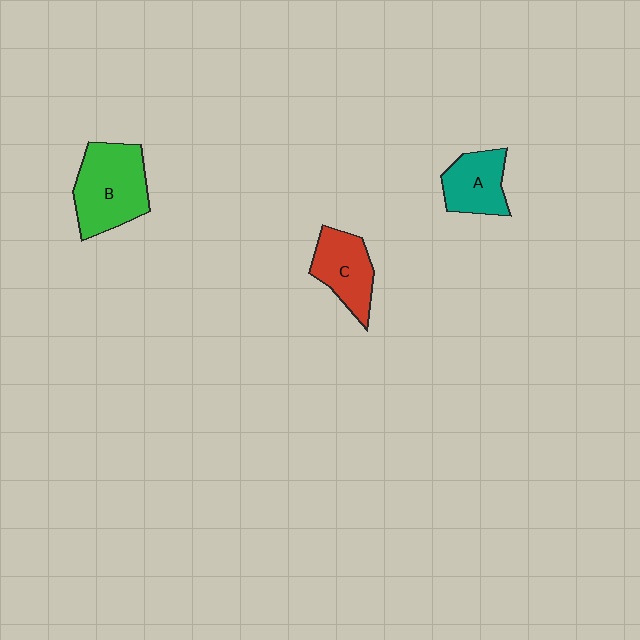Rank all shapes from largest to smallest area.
From largest to smallest: B (green), C (red), A (teal).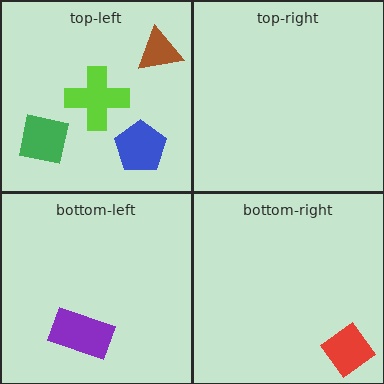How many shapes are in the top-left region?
4.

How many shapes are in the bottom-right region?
1.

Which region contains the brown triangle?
The top-left region.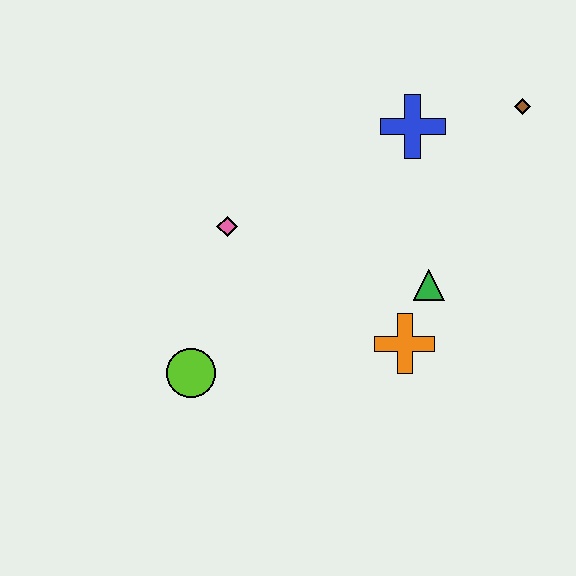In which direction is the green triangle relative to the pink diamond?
The green triangle is to the right of the pink diamond.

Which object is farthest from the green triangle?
The lime circle is farthest from the green triangle.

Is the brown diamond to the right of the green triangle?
Yes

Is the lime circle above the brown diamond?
No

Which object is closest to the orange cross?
The green triangle is closest to the orange cross.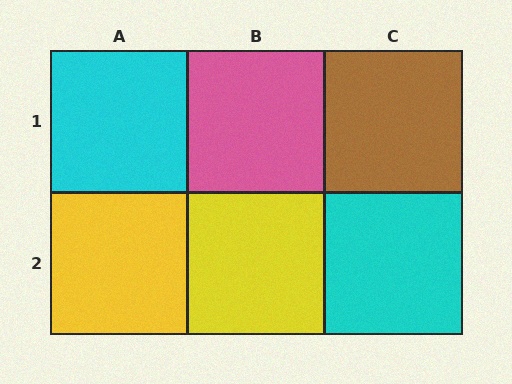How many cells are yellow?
2 cells are yellow.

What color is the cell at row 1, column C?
Brown.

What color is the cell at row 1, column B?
Pink.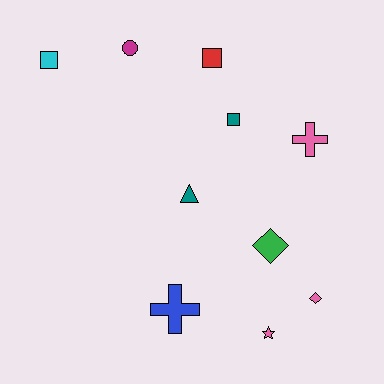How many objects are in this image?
There are 10 objects.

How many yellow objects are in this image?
There are no yellow objects.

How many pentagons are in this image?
There are no pentagons.